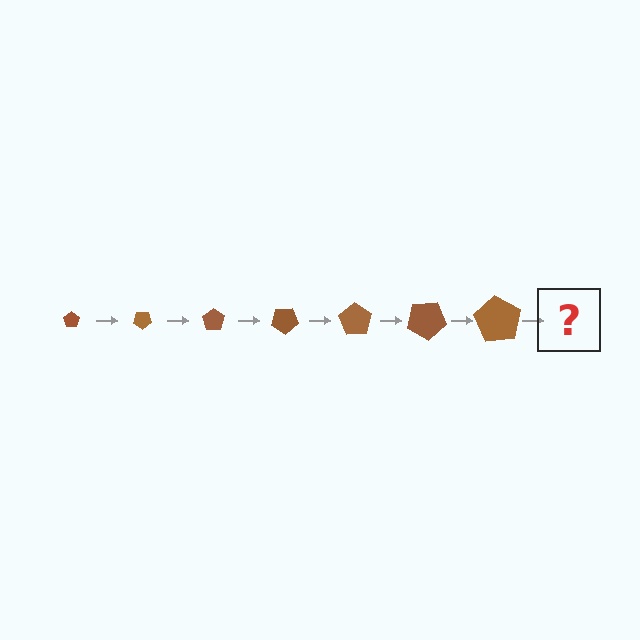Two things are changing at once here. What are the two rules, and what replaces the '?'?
The two rules are that the pentagon grows larger each step and it rotates 35 degrees each step. The '?' should be a pentagon, larger than the previous one and rotated 245 degrees from the start.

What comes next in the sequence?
The next element should be a pentagon, larger than the previous one and rotated 245 degrees from the start.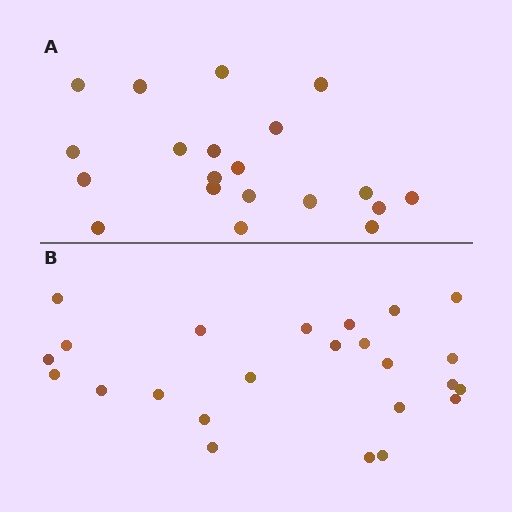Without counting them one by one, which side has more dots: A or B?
Region B (the bottom region) has more dots.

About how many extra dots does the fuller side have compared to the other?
Region B has about 4 more dots than region A.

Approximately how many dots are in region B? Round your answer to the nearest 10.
About 20 dots. (The exact count is 24, which rounds to 20.)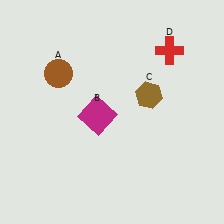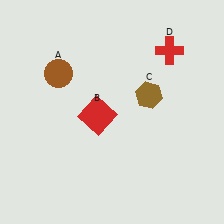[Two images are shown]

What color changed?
The square (B) changed from magenta in Image 1 to red in Image 2.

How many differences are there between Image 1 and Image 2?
There is 1 difference between the two images.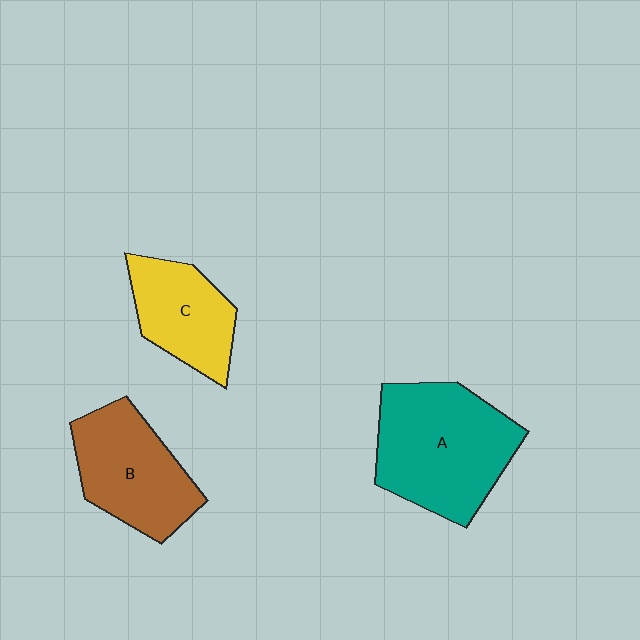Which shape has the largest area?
Shape A (teal).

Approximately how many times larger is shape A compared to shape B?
Approximately 1.3 times.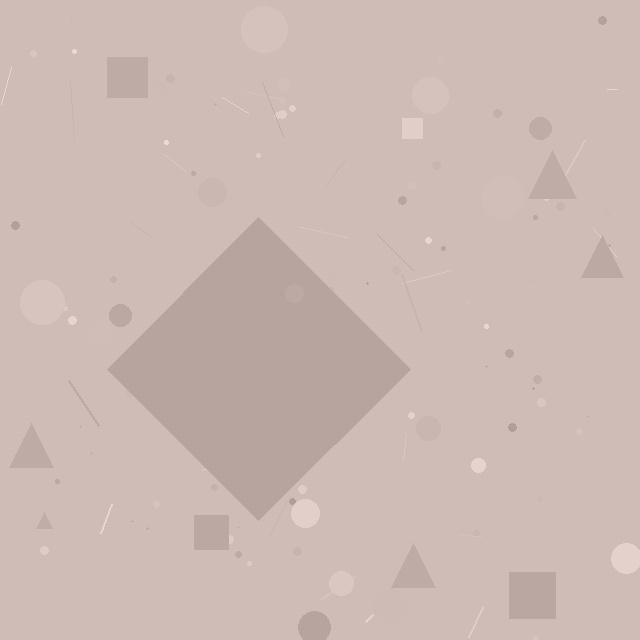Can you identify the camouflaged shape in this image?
The camouflaged shape is a diamond.